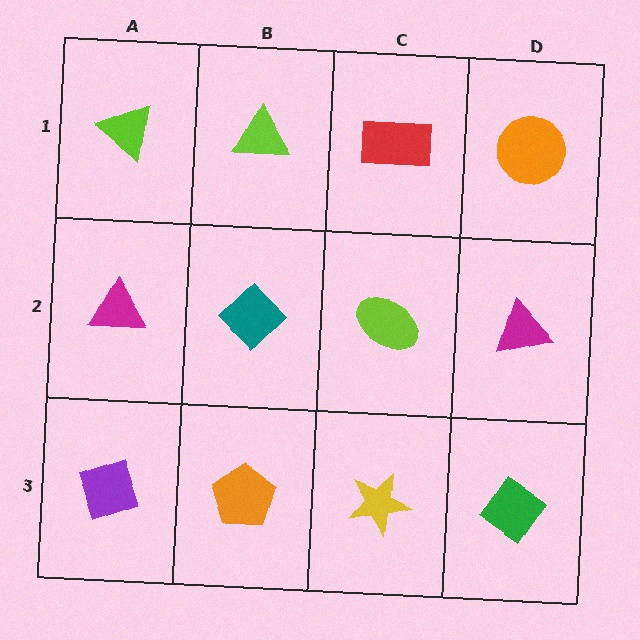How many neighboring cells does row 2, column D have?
3.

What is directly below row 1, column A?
A magenta triangle.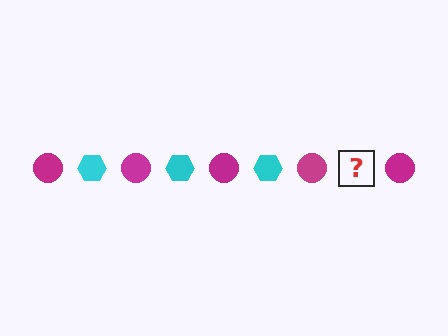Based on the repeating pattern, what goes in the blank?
The blank should be a cyan hexagon.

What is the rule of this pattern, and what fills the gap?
The rule is that the pattern alternates between magenta circle and cyan hexagon. The gap should be filled with a cyan hexagon.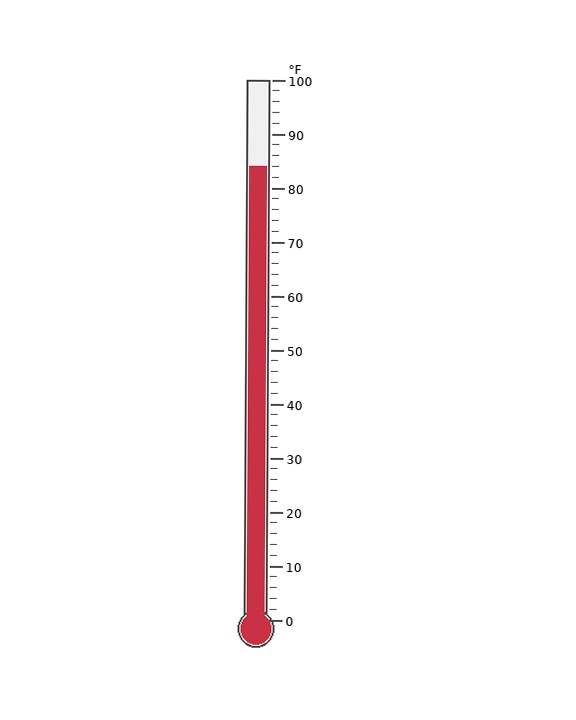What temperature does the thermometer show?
The thermometer shows approximately 84°F.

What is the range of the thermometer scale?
The thermometer scale ranges from 0°F to 100°F.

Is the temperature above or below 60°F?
The temperature is above 60°F.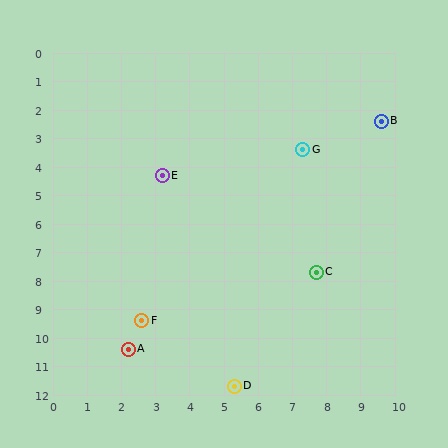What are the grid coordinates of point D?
Point D is at approximately (5.3, 11.7).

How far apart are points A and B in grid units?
Points A and B are about 10.9 grid units apart.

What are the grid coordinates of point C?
Point C is at approximately (7.7, 7.7).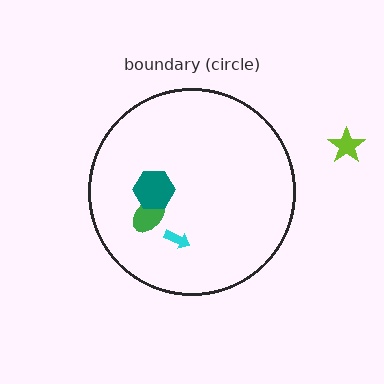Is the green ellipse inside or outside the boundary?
Inside.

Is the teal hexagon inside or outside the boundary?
Inside.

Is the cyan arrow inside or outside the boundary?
Inside.